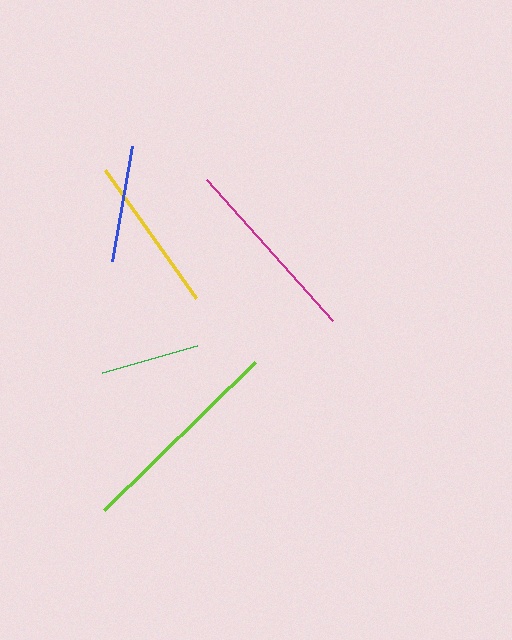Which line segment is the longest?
The lime line is the longest at approximately 211 pixels.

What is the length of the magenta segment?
The magenta segment is approximately 189 pixels long.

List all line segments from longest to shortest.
From longest to shortest: lime, magenta, yellow, blue, green.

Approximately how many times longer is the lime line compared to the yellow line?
The lime line is approximately 1.3 times the length of the yellow line.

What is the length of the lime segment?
The lime segment is approximately 211 pixels long.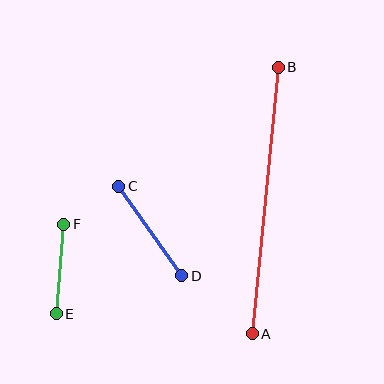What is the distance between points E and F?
The distance is approximately 90 pixels.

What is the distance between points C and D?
The distance is approximately 109 pixels.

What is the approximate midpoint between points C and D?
The midpoint is at approximately (150, 231) pixels.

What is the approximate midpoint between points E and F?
The midpoint is at approximately (60, 269) pixels.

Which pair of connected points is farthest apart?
Points A and B are farthest apart.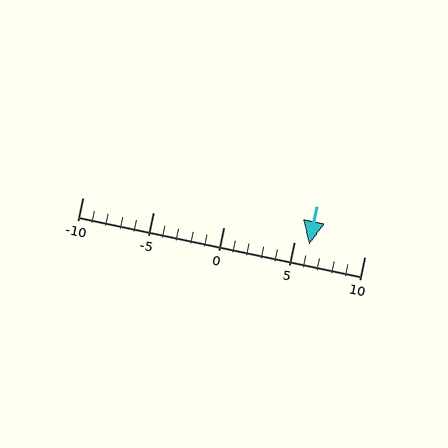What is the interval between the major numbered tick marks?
The major tick marks are spaced 5 units apart.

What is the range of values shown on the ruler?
The ruler shows values from -10 to 10.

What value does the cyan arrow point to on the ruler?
The cyan arrow points to approximately 6.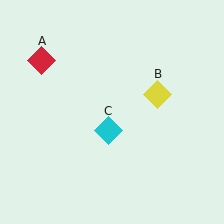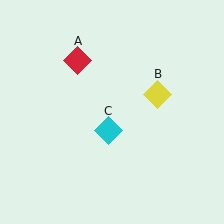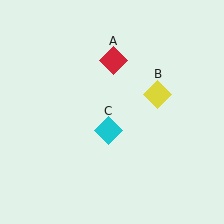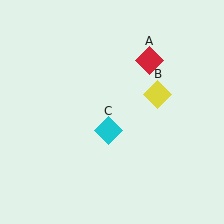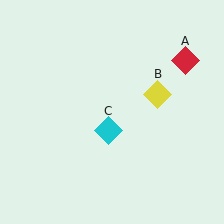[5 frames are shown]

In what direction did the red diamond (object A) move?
The red diamond (object A) moved right.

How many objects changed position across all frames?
1 object changed position: red diamond (object A).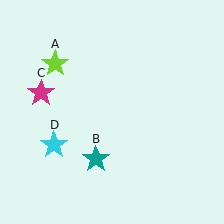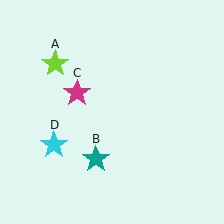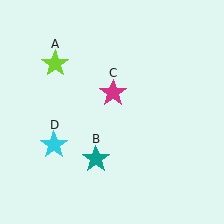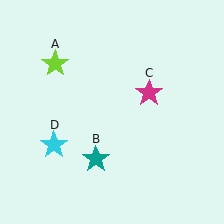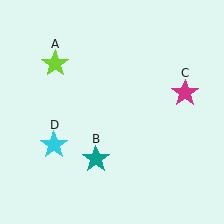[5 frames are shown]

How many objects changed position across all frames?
1 object changed position: magenta star (object C).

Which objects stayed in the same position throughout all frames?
Lime star (object A) and teal star (object B) and cyan star (object D) remained stationary.